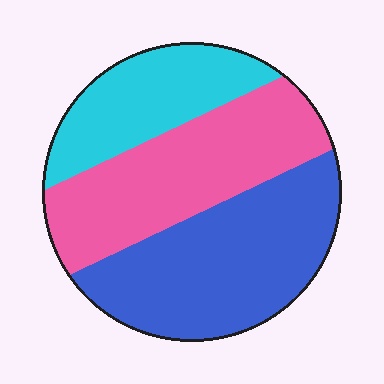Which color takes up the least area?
Cyan, at roughly 25%.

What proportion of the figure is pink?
Pink covers 36% of the figure.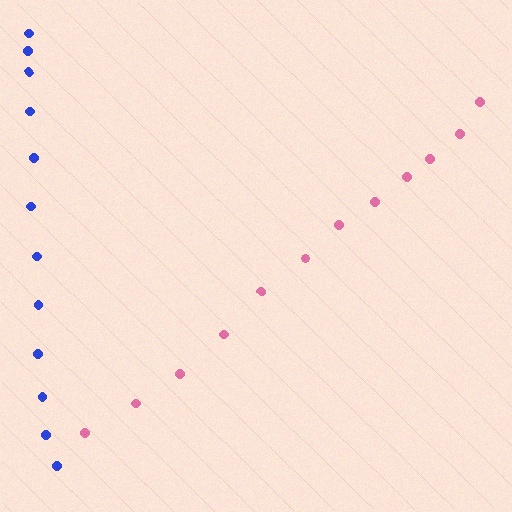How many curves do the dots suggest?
There are 2 distinct paths.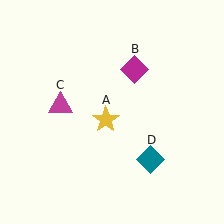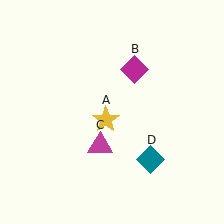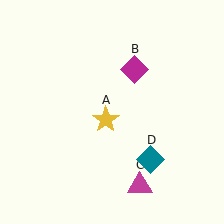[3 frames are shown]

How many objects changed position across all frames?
1 object changed position: magenta triangle (object C).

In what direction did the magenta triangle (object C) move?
The magenta triangle (object C) moved down and to the right.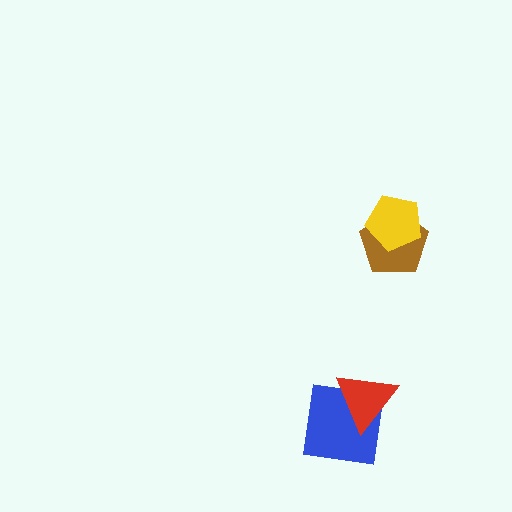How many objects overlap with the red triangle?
1 object overlaps with the red triangle.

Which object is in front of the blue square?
The red triangle is in front of the blue square.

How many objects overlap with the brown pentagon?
1 object overlaps with the brown pentagon.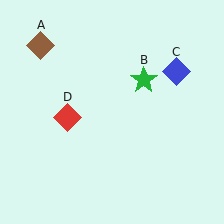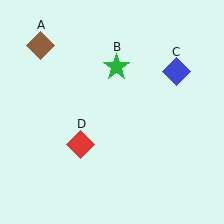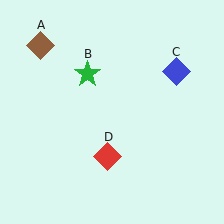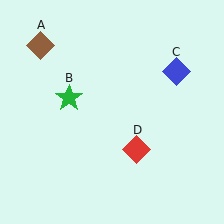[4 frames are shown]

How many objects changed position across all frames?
2 objects changed position: green star (object B), red diamond (object D).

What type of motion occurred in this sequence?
The green star (object B), red diamond (object D) rotated counterclockwise around the center of the scene.